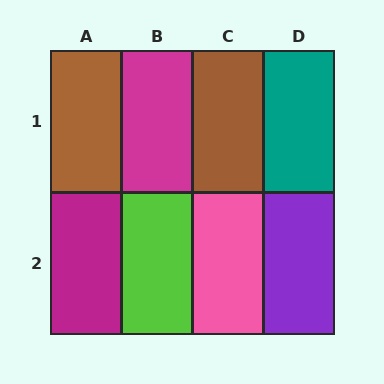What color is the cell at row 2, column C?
Pink.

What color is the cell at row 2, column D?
Purple.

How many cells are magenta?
2 cells are magenta.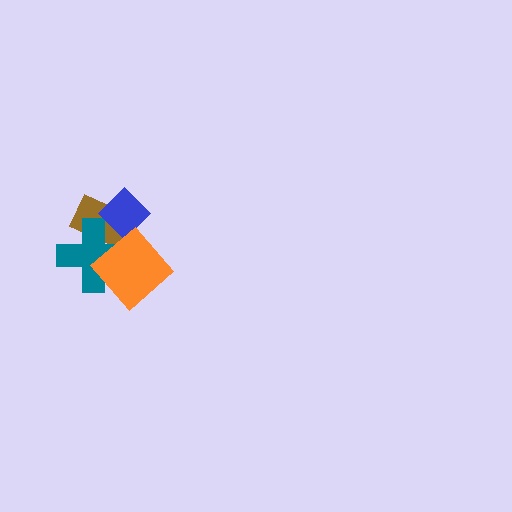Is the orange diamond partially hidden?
No, no other shape covers it.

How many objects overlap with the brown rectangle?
3 objects overlap with the brown rectangle.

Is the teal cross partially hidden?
Yes, it is partially covered by another shape.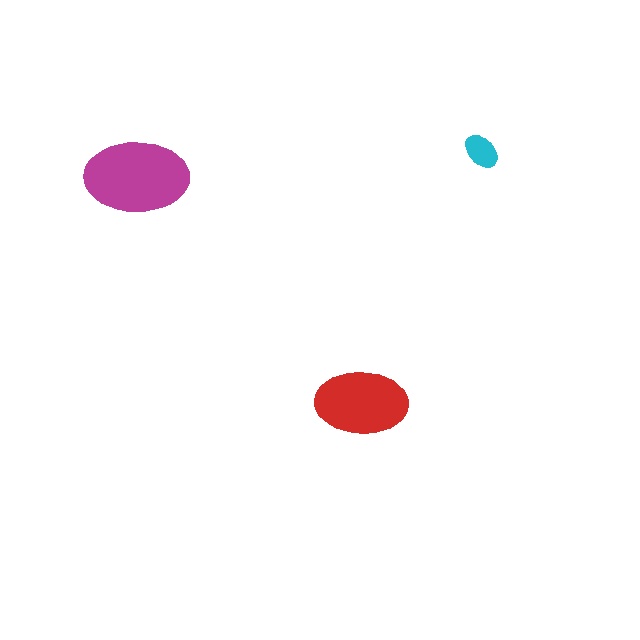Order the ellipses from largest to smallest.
the magenta one, the red one, the cyan one.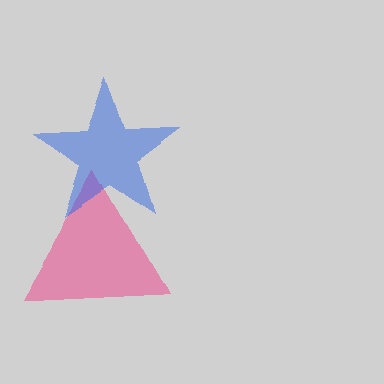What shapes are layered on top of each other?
The layered shapes are: a pink triangle, a blue star.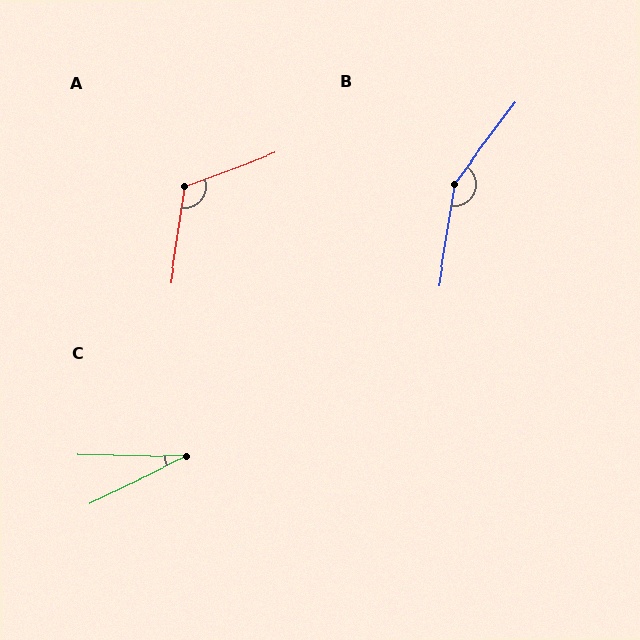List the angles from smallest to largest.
C (27°), A (119°), B (152°).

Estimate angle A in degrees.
Approximately 119 degrees.